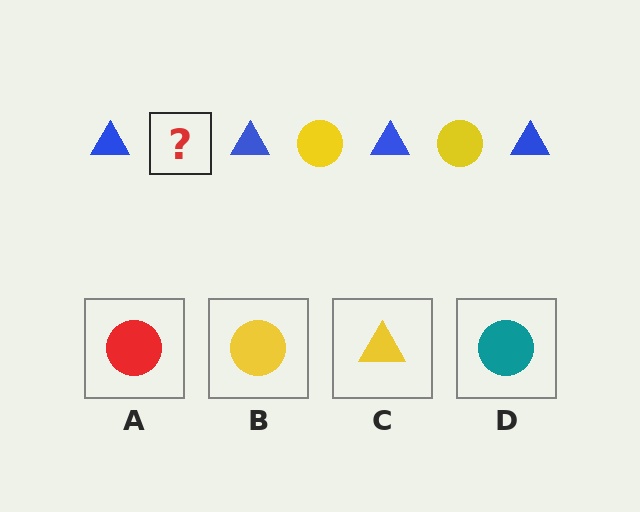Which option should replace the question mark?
Option B.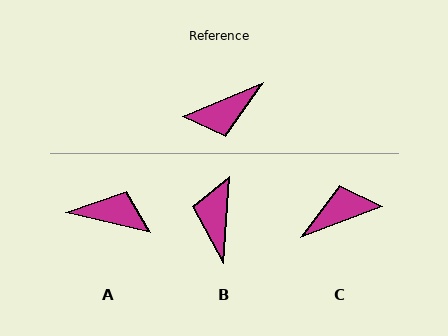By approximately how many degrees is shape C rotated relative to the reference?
Approximately 178 degrees counter-clockwise.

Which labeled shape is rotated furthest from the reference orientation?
C, about 178 degrees away.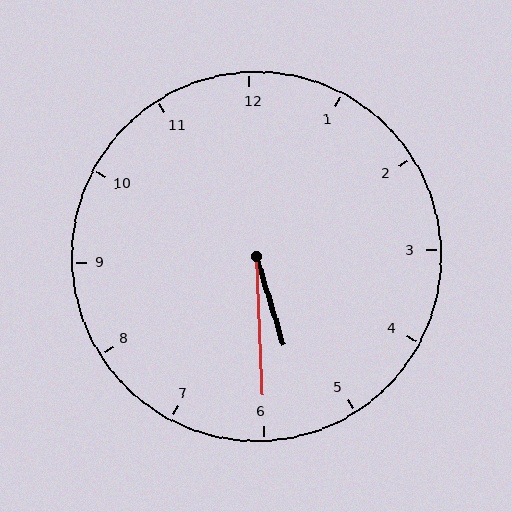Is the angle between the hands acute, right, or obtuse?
It is acute.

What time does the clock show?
5:30.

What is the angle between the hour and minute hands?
Approximately 15 degrees.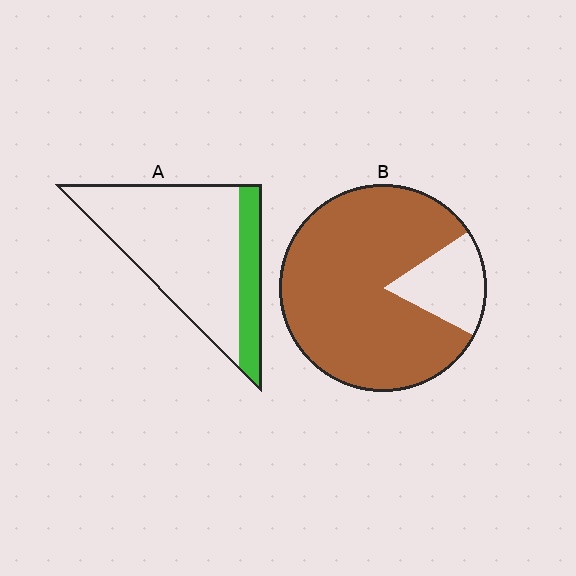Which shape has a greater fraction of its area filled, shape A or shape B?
Shape B.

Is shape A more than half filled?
No.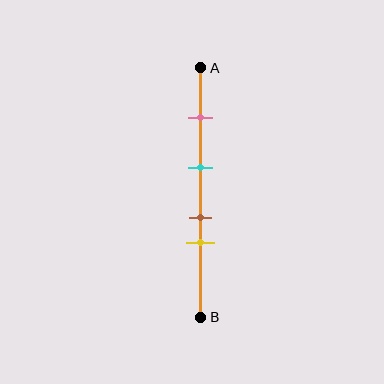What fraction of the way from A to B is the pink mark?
The pink mark is approximately 20% (0.2) of the way from A to B.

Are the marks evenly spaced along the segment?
No, the marks are not evenly spaced.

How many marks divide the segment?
There are 4 marks dividing the segment.